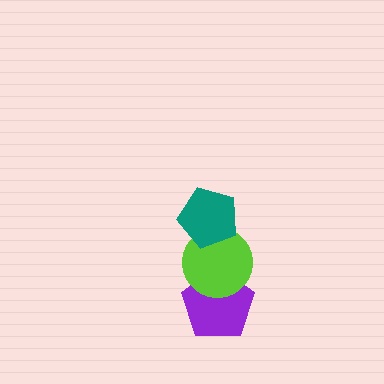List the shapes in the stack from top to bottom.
From top to bottom: the teal pentagon, the lime circle, the purple pentagon.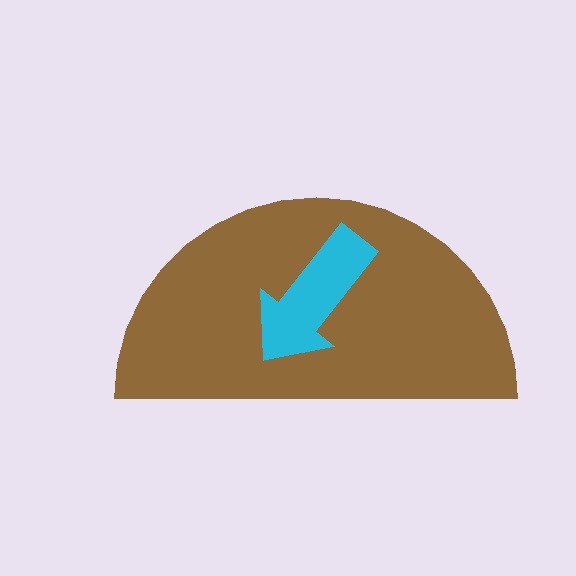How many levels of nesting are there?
2.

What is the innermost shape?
The cyan arrow.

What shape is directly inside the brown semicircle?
The cyan arrow.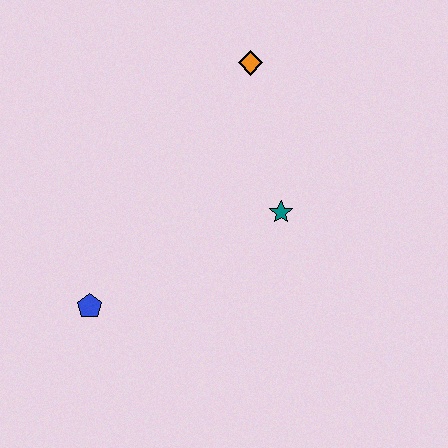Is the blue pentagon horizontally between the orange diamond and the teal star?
No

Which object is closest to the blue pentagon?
The teal star is closest to the blue pentagon.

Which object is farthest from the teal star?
The blue pentagon is farthest from the teal star.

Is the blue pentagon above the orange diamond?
No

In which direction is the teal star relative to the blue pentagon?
The teal star is to the right of the blue pentagon.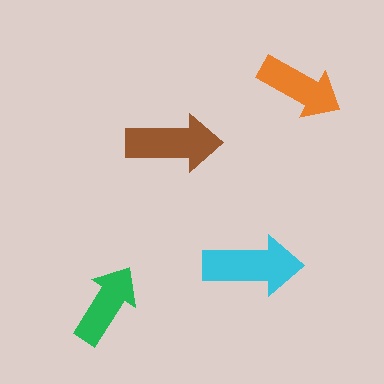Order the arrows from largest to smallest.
the cyan one, the brown one, the orange one, the green one.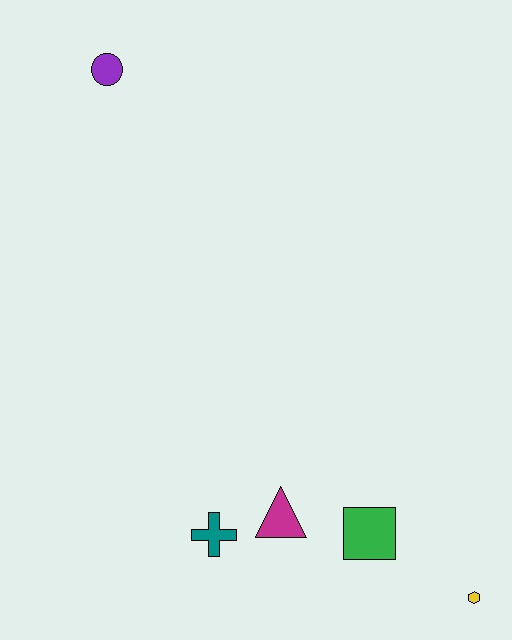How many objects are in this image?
There are 5 objects.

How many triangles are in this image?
There is 1 triangle.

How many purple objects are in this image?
There is 1 purple object.